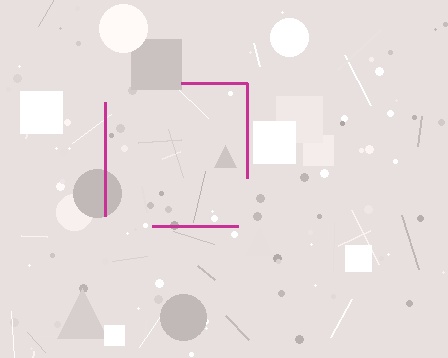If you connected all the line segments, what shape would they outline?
They would outline a square.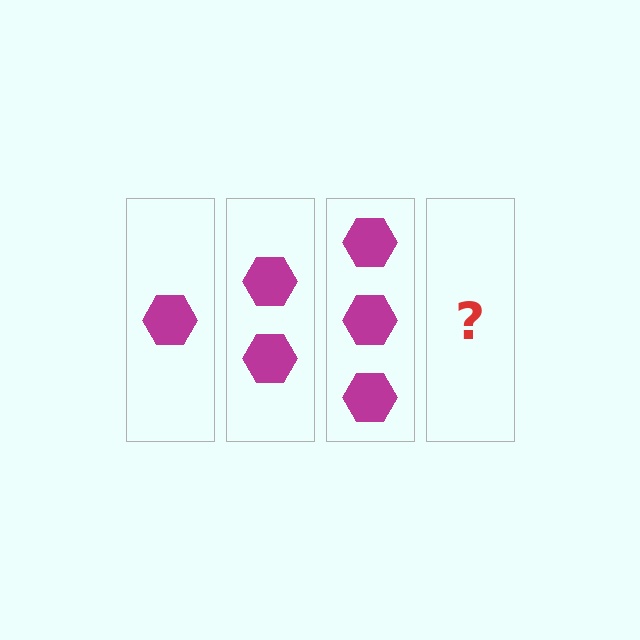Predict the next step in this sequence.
The next step is 4 hexagons.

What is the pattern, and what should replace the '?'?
The pattern is that each step adds one more hexagon. The '?' should be 4 hexagons.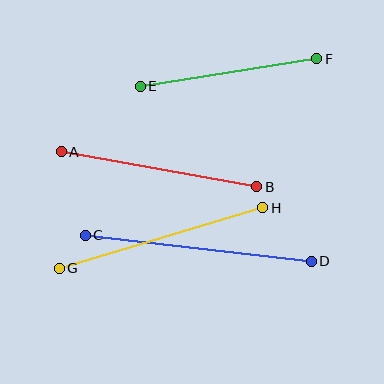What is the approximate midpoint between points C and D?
The midpoint is at approximately (198, 248) pixels.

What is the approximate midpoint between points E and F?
The midpoint is at approximately (229, 73) pixels.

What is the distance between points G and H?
The distance is approximately 212 pixels.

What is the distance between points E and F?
The distance is approximately 179 pixels.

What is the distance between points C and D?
The distance is approximately 228 pixels.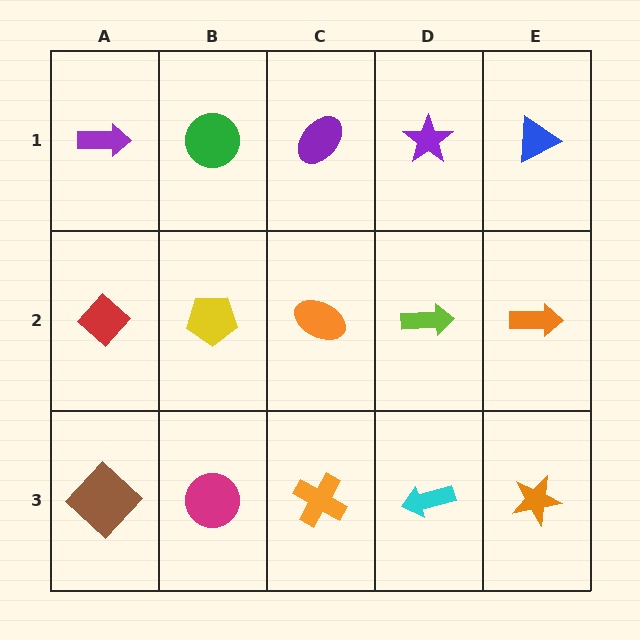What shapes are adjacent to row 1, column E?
An orange arrow (row 2, column E), a purple star (row 1, column D).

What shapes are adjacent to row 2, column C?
A purple ellipse (row 1, column C), an orange cross (row 3, column C), a yellow pentagon (row 2, column B), a lime arrow (row 2, column D).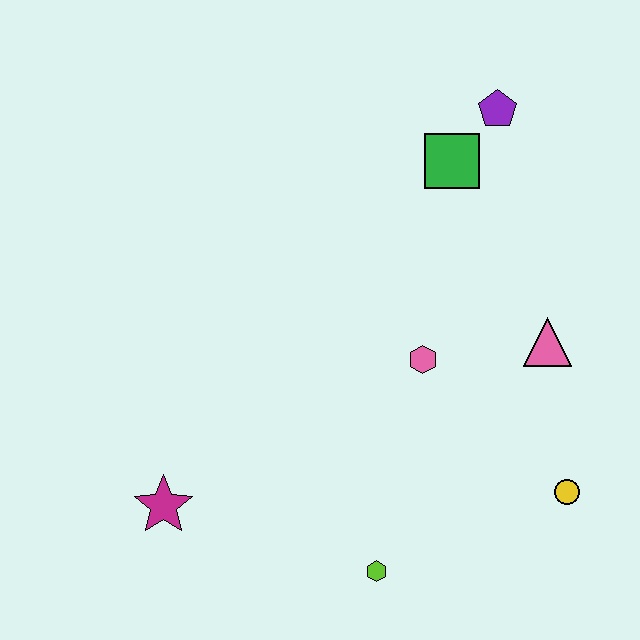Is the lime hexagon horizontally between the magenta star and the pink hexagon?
Yes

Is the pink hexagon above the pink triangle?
No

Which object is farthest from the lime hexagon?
The purple pentagon is farthest from the lime hexagon.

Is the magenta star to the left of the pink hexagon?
Yes